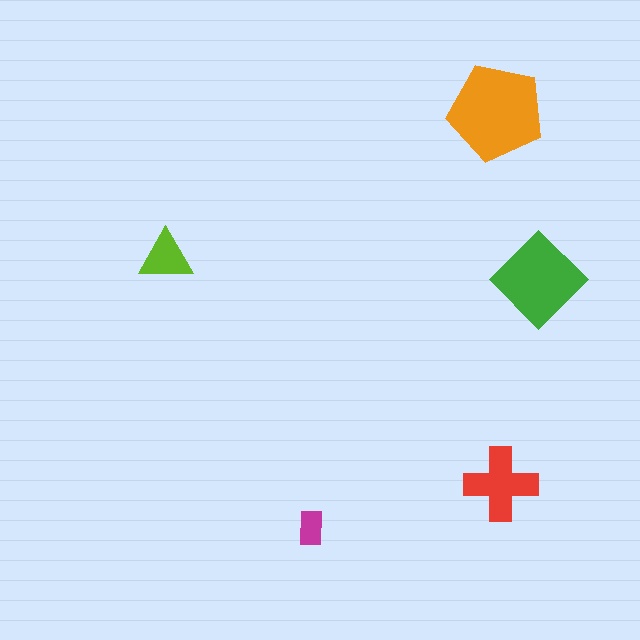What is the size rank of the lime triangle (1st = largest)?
4th.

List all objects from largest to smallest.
The orange pentagon, the green diamond, the red cross, the lime triangle, the magenta rectangle.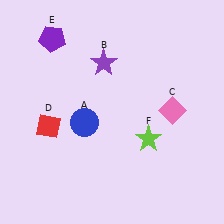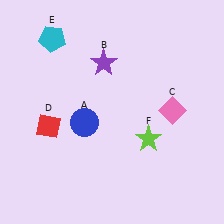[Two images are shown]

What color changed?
The pentagon (E) changed from purple in Image 1 to cyan in Image 2.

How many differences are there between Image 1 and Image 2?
There is 1 difference between the two images.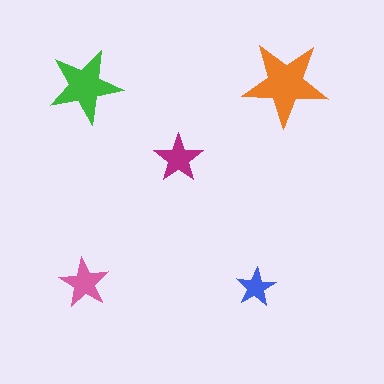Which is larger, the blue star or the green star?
The green one.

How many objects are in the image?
There are 5 objects in the image.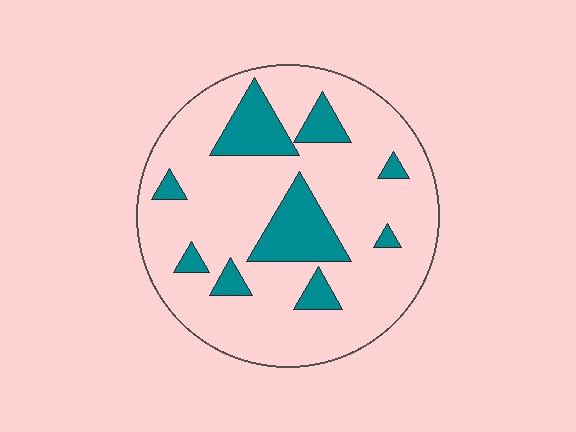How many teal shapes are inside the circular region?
9.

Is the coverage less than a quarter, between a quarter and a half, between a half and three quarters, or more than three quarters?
Less than a quarter.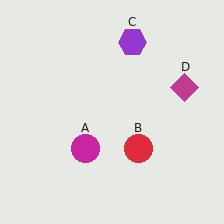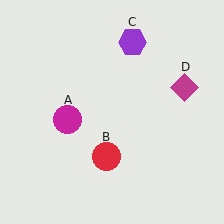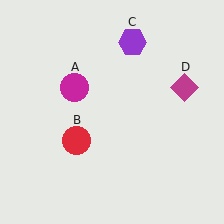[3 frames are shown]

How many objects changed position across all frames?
2 objects changed position: magenta circle (object A), red circle (object B).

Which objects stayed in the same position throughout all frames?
Purple hexagon (object C) and magenta diamond (object D) remained stationary.